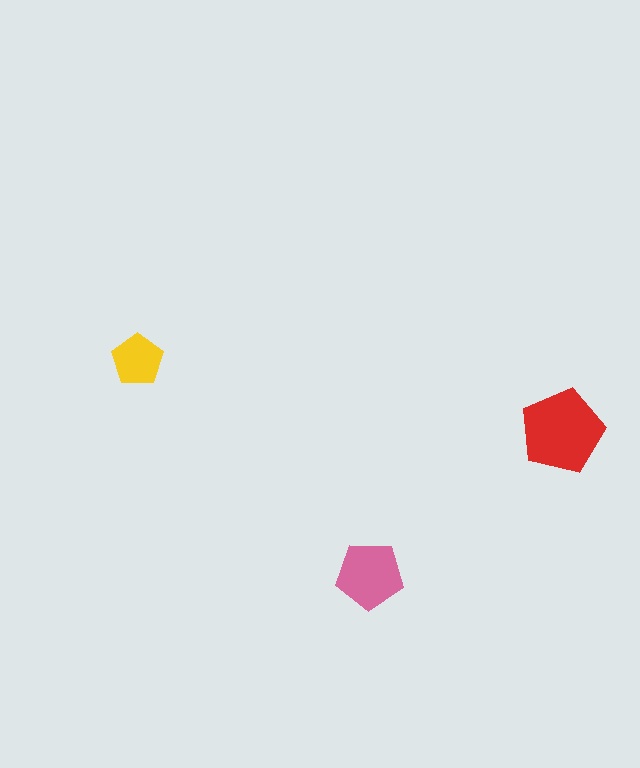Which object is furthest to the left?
The yellow pentagon is leftmost.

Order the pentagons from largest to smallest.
the red one, the pink one, the yellow one.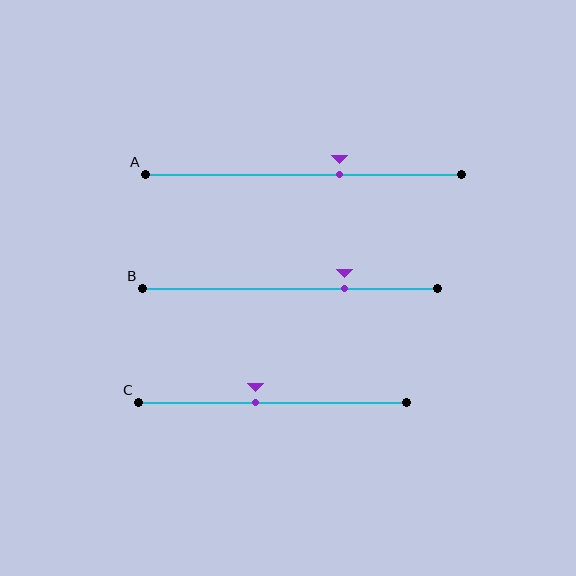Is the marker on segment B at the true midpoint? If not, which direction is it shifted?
No, the marker on segment B is shifted to the right by about 18% of the segment length.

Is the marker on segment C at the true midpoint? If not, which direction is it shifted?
No, the marker on segment C is shifted to the left by about 6% of the segment length.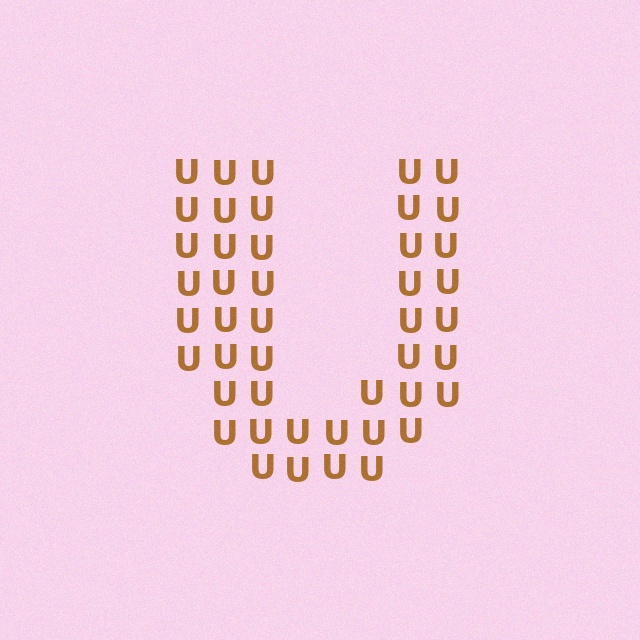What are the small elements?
The small elements are letter U's.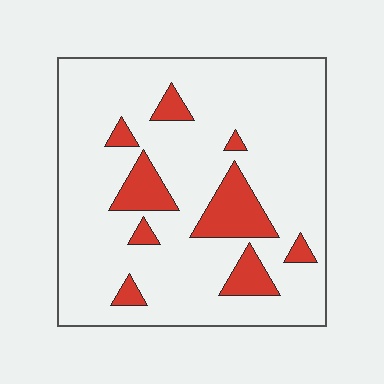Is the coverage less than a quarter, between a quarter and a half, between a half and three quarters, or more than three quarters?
Less than a quarter.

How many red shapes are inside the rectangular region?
9.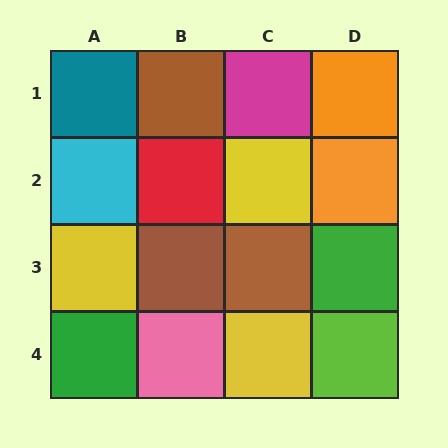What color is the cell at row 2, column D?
Orange.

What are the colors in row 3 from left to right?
Yellow, brown, brown, green.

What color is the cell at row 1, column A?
Teal.